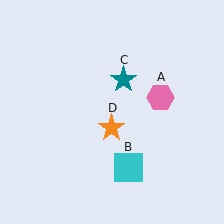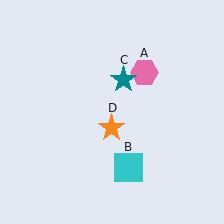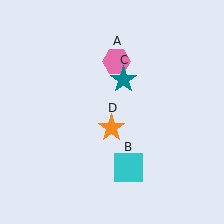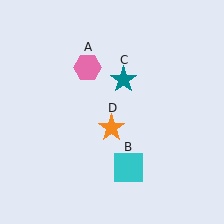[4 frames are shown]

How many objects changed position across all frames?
1 object changed position: pink hexagon (object A).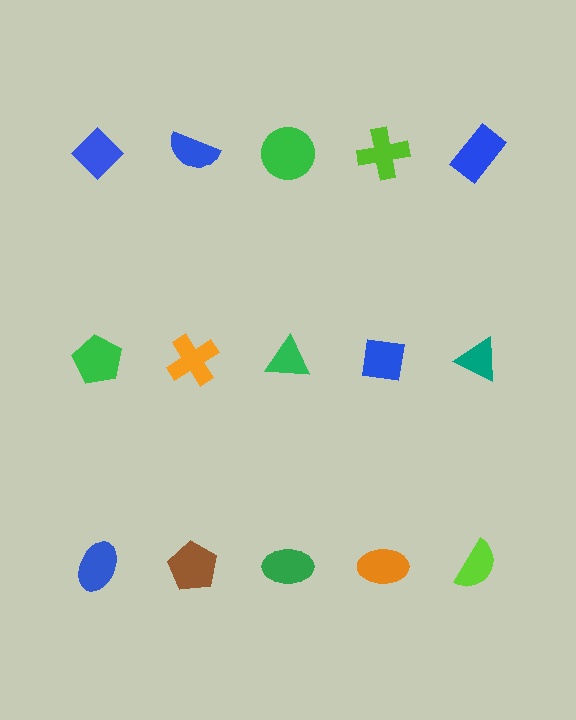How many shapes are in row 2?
5 shapes.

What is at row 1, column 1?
A blue diamond.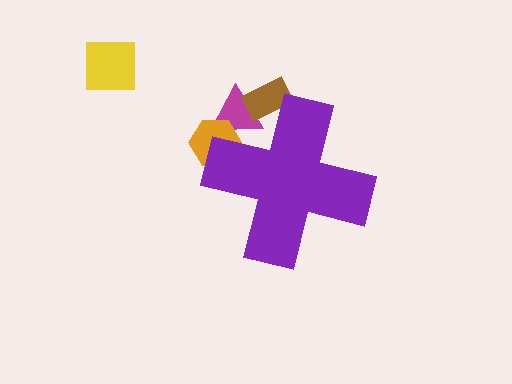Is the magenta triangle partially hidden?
Yes, the magenta triangle is partially hidden behind the purple cross.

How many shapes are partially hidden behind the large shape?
3 shapes are partially hidden.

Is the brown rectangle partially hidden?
Yes, the brown rectangle is partially hidden behind the purple cross.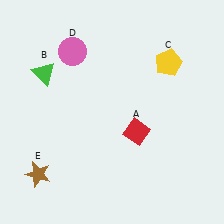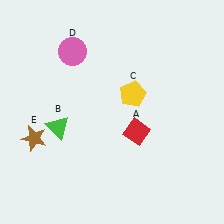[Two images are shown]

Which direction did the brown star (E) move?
The brown star (E) moved up.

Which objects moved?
The objects that moved are: the green triangle (B), the yellow pentagon (C), the brown star (E).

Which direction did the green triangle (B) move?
The green triangle (B) moved down.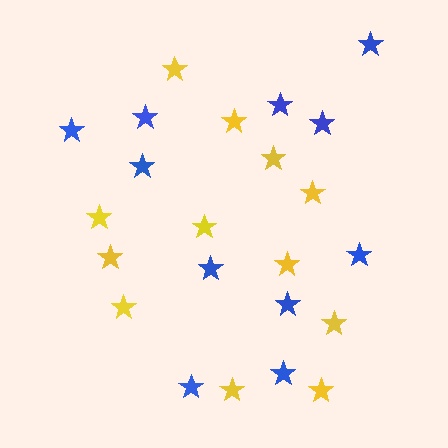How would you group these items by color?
There are 2 groups: one group of yellow stars (12) and one group of blue stars (11).